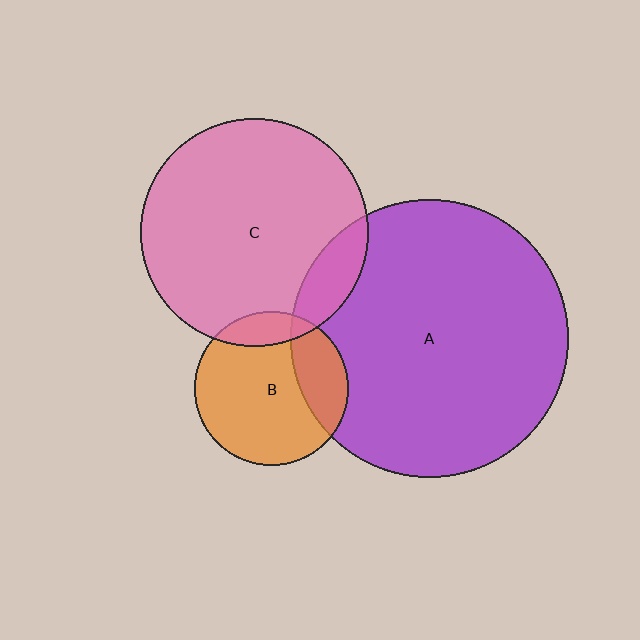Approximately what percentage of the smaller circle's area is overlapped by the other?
Approximately 10%.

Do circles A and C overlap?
Yes.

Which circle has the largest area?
Circle A (purple).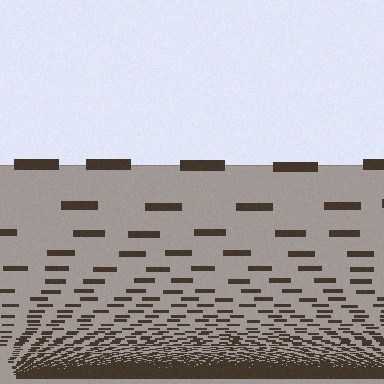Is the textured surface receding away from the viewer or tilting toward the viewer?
The surface appears to tilt toward the viewer. Texture elements get larger and sparser toward the top.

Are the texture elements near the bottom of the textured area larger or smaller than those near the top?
Smaller. The gradient is inverted — elements near the bottom are smaller and denser.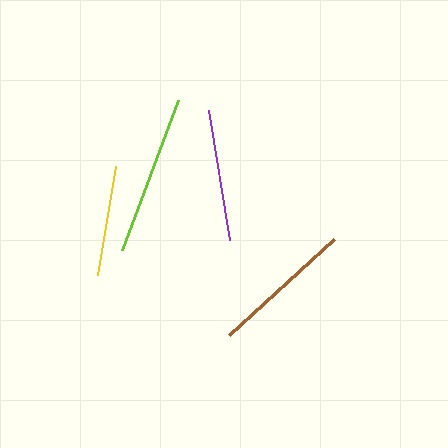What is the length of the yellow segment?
The yellow segment is approximately 111 pixels long.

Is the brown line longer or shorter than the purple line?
The brown line is longer than the purple line.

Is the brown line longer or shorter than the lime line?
The lime line is longer than the brown line.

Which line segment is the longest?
The lime line is the longest at approximately 160 pixels.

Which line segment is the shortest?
The yellow line is the shortest at approximately 111 pixels.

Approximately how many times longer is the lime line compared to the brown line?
The lime line is approximately 1.1 times the length of the brown line.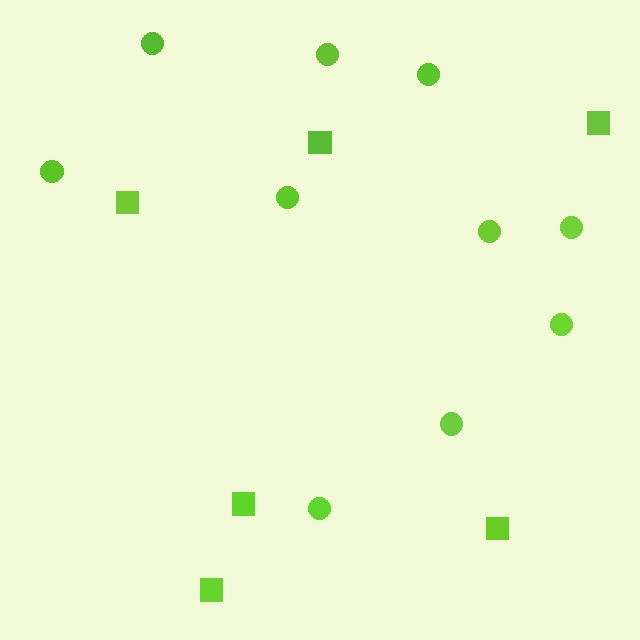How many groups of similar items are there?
There are 2 groups: one group of circles (10) and one group of squares (6).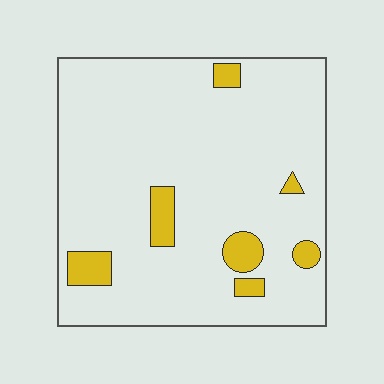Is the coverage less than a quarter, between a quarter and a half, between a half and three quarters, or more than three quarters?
Less than a quarter.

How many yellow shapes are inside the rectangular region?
7.